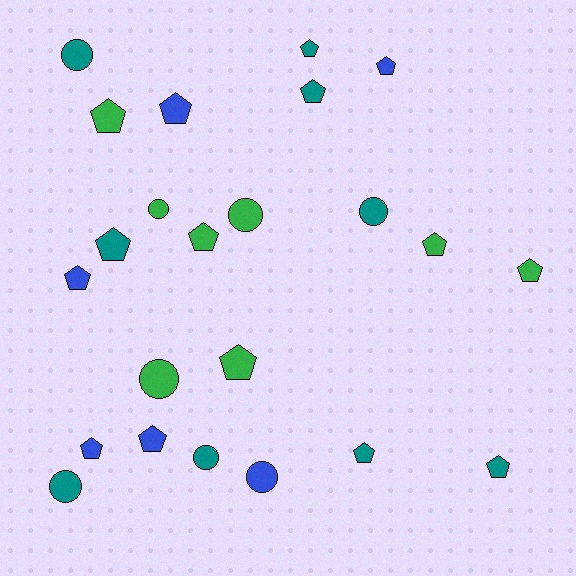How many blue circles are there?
There is 1 blue circle.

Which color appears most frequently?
Teal, with 9 objects.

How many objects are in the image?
There are 23 objects.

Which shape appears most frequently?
Pentagon, with 15 objects.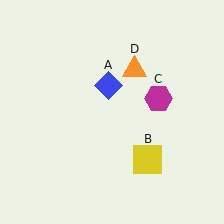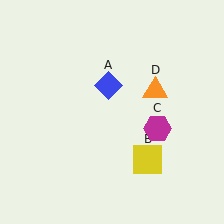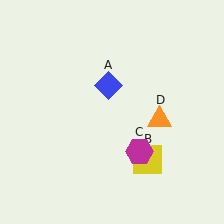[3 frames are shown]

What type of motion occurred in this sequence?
The magenta hexagon (object C), orange triangle (object D) rotated clockwise around the center of the scene.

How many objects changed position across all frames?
2 objects changed position: magenta hexagon (object C), orange triangle (object D).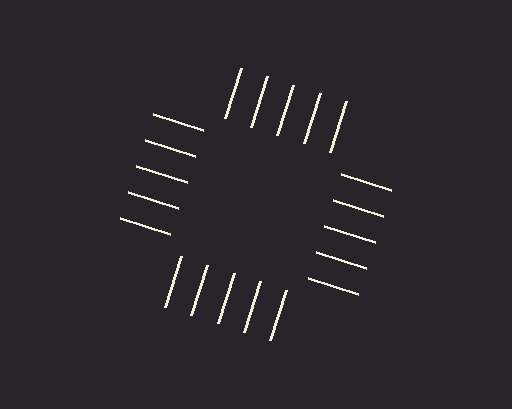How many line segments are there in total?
20 — 5 along each of the 4 edges.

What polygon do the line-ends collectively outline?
An illusory square — the line segments terminate on its edges but no continuous stroke is drawn.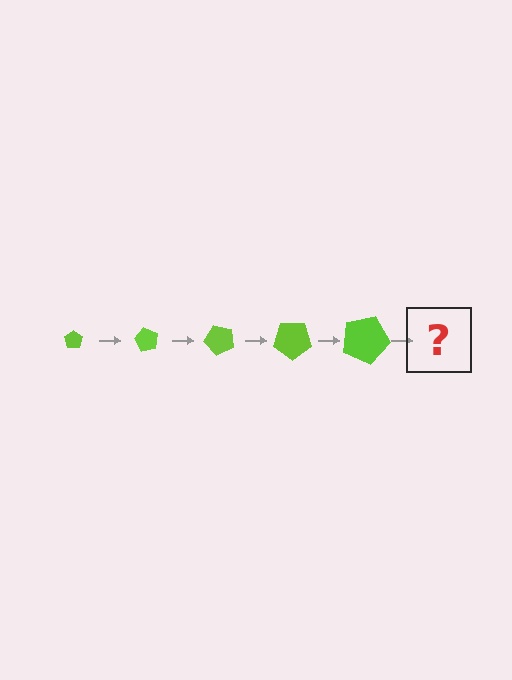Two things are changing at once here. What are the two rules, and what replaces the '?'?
The two rules are that the pentagon grows larger each step and it rotates 60 degrees each step. The '?' should be a pentagon, larger than the previous one and rotated 300 degrees from the start.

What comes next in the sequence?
The next element should be a pentagon, larger than the previous one and rotated 300 degrees from the start.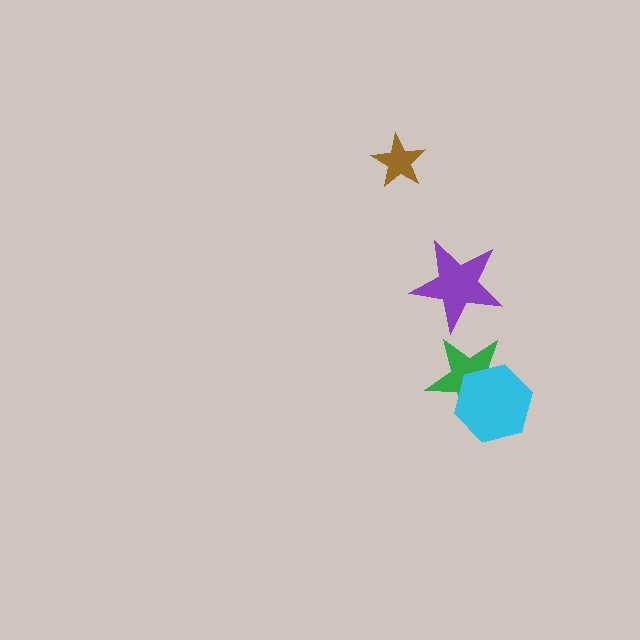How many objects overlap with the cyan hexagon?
1 object overlaps with the cyan hexagon.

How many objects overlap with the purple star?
0 objects overlap with the purple star.